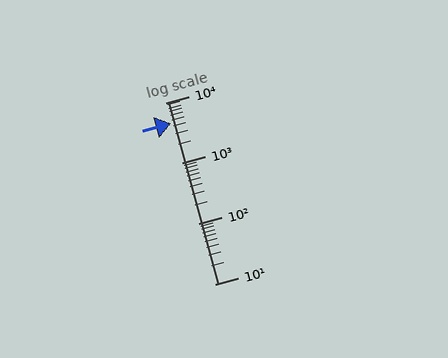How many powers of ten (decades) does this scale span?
The scale spans 3 decades, from 10 to 10000.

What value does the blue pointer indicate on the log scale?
The pointer indicates approximately 4500.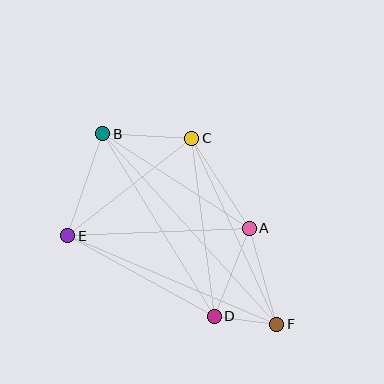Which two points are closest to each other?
Points D and F are closest to each other.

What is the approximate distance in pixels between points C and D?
The distance between C and D is approximately 179 pixels.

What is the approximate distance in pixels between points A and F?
The distance between A and F is approximately 100 pixels.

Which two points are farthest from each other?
Points B and F are farthest from each other.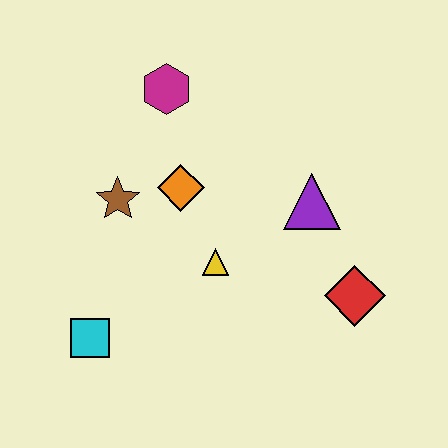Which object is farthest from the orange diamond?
The red diamond is farthest from the orange diamond.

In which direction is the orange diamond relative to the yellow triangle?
The orange diamond is above the yellow triangle.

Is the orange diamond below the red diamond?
No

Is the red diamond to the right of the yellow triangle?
Yes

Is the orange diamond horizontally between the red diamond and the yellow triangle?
No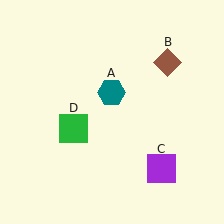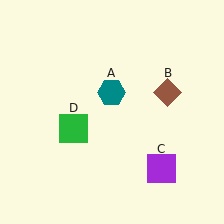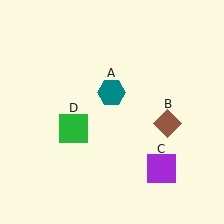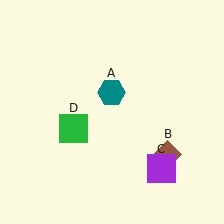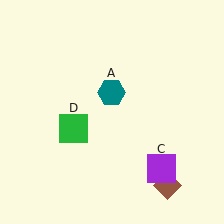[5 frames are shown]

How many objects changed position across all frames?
1 object changed position: brown diamond (object B).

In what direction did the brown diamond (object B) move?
The brown diamond (object B) moved down.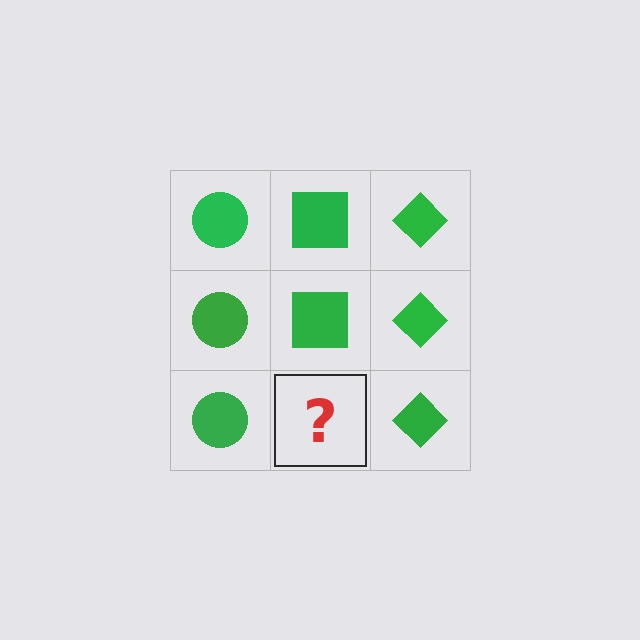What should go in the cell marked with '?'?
The missing cell should contain a green square.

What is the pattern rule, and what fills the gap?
The rule is that each column has a consistent shape. The gap should be filled with a green square.